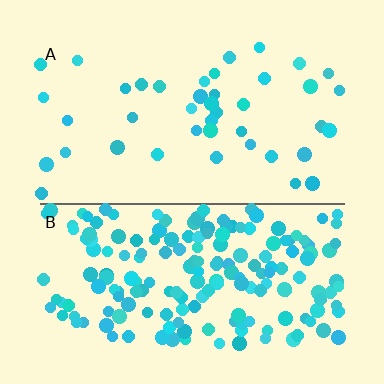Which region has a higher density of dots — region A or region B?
B (the bottom).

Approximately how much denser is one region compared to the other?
Approximately 4.4× — region B over region A.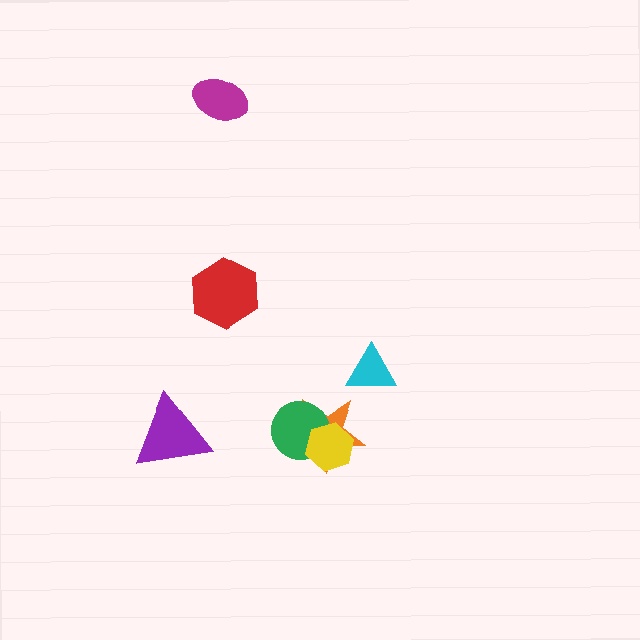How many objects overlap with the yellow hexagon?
2 objects overlap with the yellow hexagon.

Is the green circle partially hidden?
Yes, it is partially covered by another shape.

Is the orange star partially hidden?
Yes, it is partially covered by another shape.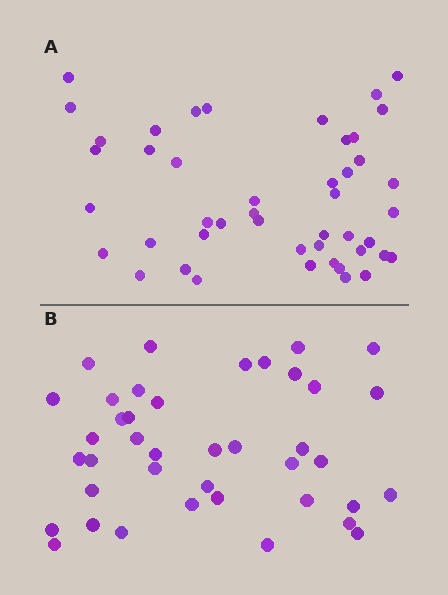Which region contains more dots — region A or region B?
Region A (the top region) has more dots.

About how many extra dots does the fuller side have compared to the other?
Region A has about 6 more dots than region B.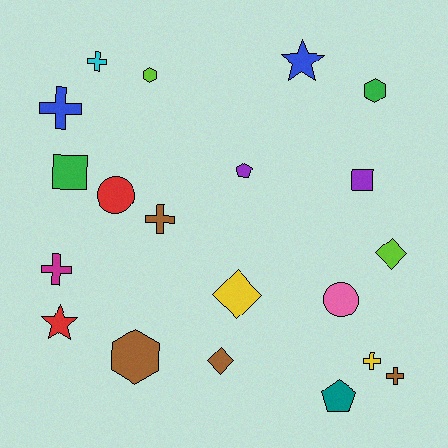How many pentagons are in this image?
There are 2 pentagons.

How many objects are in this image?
There are 20 objects.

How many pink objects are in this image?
There is 1 pink object.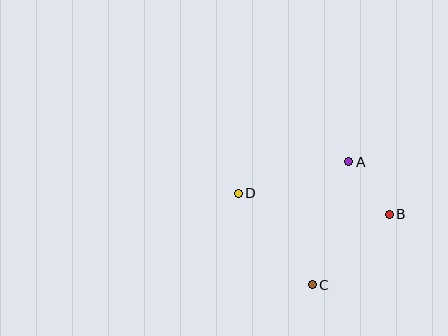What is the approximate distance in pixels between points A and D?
The distance between A and D is approximately 115 pixels.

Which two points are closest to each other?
Points A and B are closest to each other.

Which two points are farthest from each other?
Points B and D are farthest from each other.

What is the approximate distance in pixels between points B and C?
The distance between B and C is approximately 105 pixels.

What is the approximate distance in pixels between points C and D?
The distance between C and D is approximately 118 pixels.